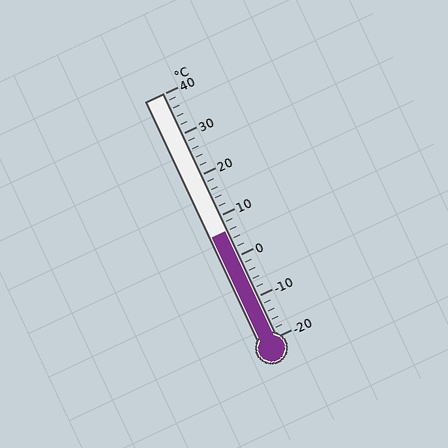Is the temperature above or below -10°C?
The temperature is above -10°C.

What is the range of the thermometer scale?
The thermometer scale ranges from -20°C to 40°C.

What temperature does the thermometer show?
The thermometer shows approximately 6°C.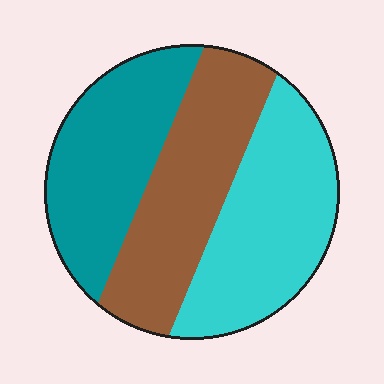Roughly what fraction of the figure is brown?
Brown covers 33% of the figure.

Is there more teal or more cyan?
Cyan.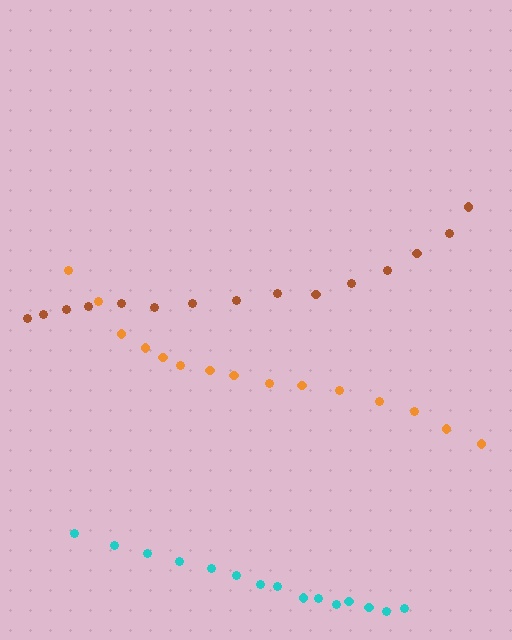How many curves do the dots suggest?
There are 3 distinct paths.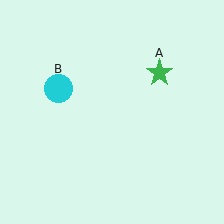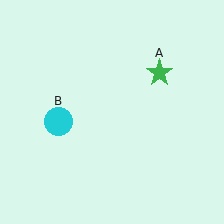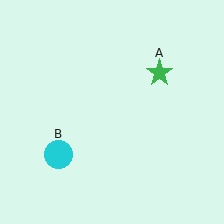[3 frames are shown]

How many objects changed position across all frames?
1 object changed position: cyan circle (object B).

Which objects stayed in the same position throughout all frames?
Green star (object A) remained stationary.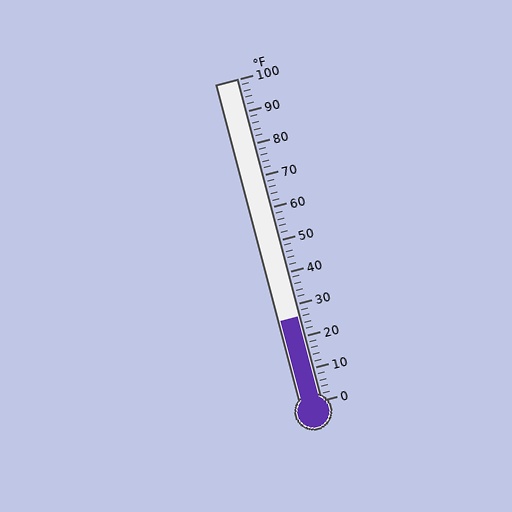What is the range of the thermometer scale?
The thermometer scale ranges from 0°F to 100°F.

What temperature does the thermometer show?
The thermometer shows approximately 26°F.